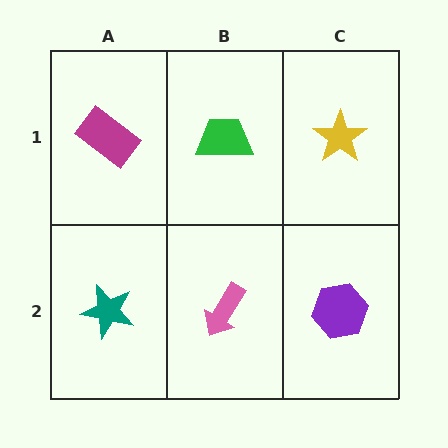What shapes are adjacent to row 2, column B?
A green trapezoid (row 1, column B), a teal star (row 2, column A), a purple hexagon (row 2, column C).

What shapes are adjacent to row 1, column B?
A pink arrow (row 2, column B), a magenta rectangle (row 1, column A), a yellow star (row 1, column C).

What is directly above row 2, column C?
A yellow star.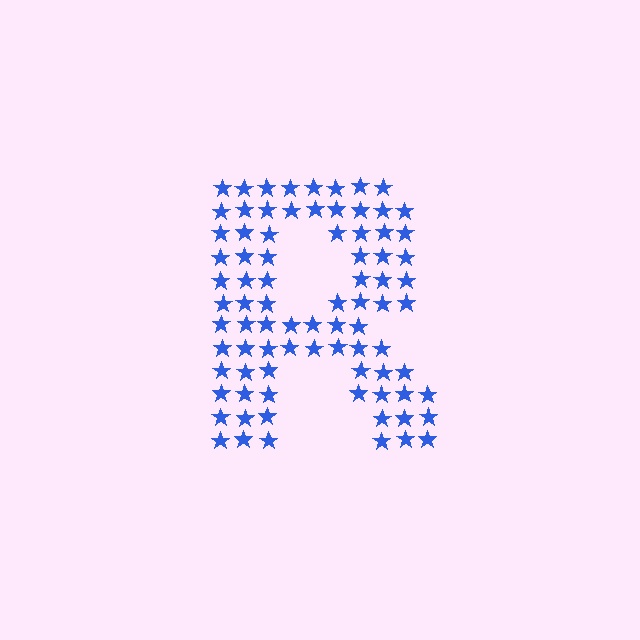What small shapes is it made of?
It is made of small stars.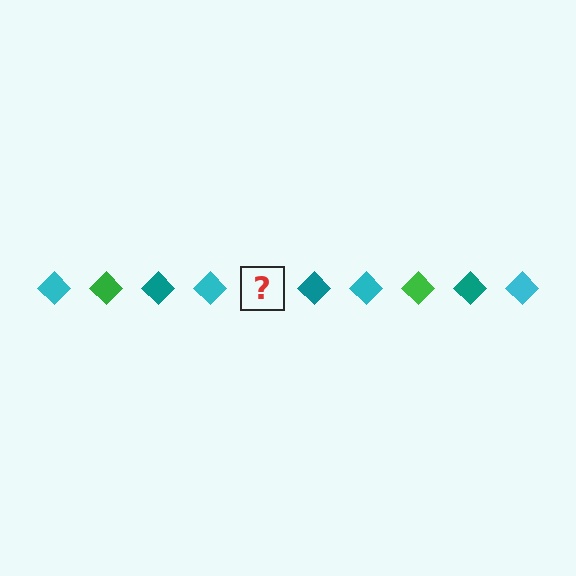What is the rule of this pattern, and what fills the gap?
The rule is that the pattern cycles through cyan, green, teal diamonds. The gap should be filled with a green diamond.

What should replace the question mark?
The question mark should be replaced with a green diamond.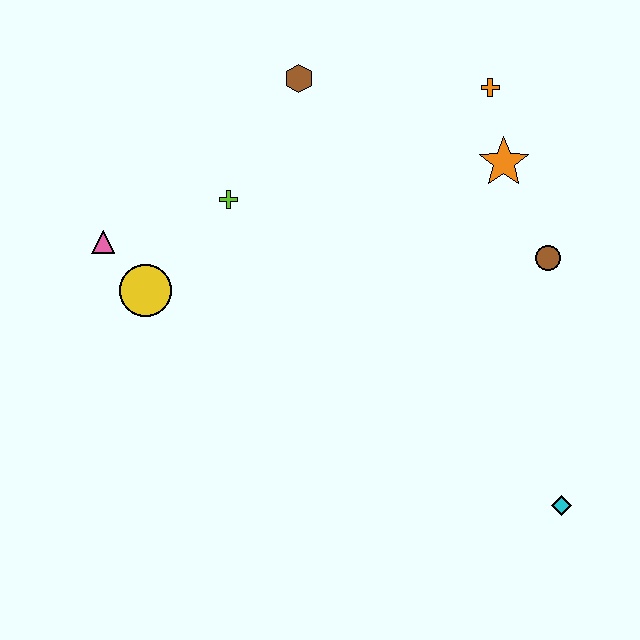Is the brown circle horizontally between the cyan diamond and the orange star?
Yes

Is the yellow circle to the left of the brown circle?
Yes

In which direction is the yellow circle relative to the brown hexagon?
The yellow circle is below the brown hexagon.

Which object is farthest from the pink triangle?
The cyan diamond is farthest from the pink triangle.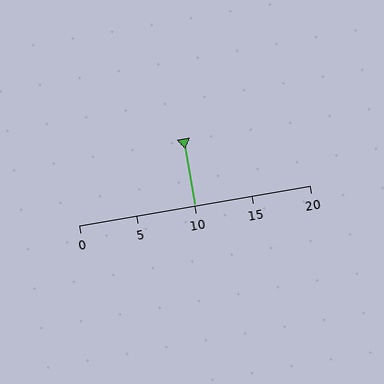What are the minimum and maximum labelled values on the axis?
The axis runs from 0 to 20.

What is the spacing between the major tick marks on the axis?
The major ticks are spaced 5 apart.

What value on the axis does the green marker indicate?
The marker indicates approximately 10.